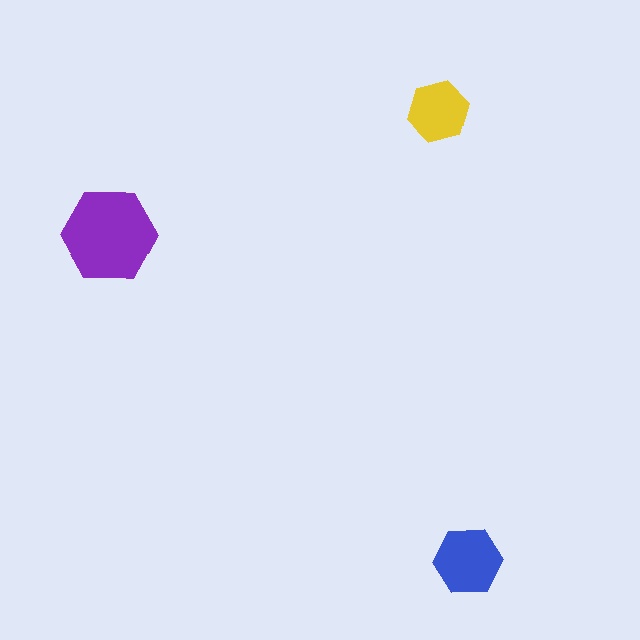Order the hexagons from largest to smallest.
the purple one, the blue one, the yellow one.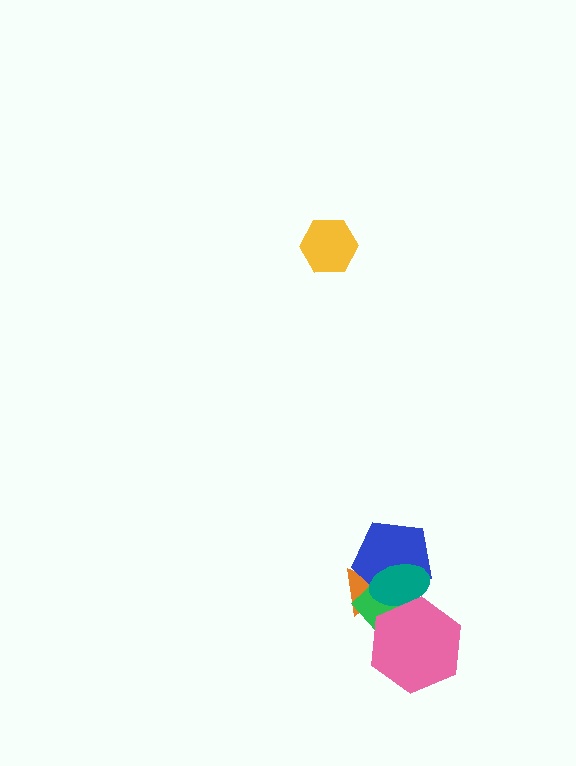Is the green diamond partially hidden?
Yes, it is partially covered by another shape.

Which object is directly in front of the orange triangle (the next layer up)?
The blue pentagon is directly in front of the orange triangle.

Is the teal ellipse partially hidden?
Yes, it is partially covered by another shape.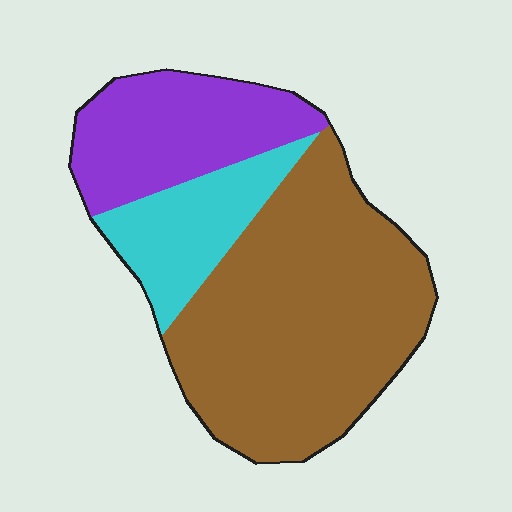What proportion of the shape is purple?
Purple takes up between a sixth and a third of the shape.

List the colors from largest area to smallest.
From largest to smallest: brown, purple, cyan.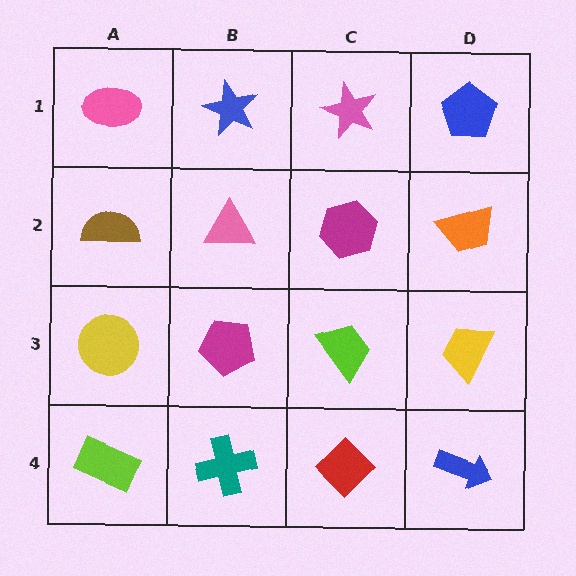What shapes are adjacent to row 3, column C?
A magenta hexagon (row 2, column C), a red diamond (row 4, column C), a magenta pentagon (row 3, column B), a yellow trapezoid (row 3, column D).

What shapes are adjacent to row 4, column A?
A yellow circle (row 3, column A), a teal cross (row 4, column B).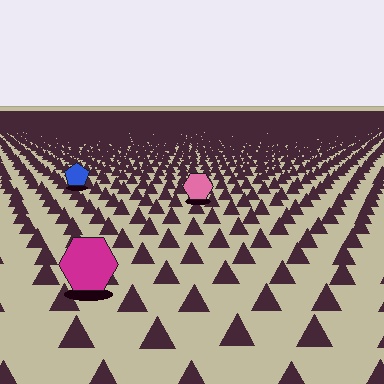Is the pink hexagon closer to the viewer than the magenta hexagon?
No. The magenta hexagon is closer — you can tell from the texture gradient: the ground texture is coarser near it.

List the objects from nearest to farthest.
From nearest to farthest: the magenta hexagon, the pink hexagon, the blue pentagon.